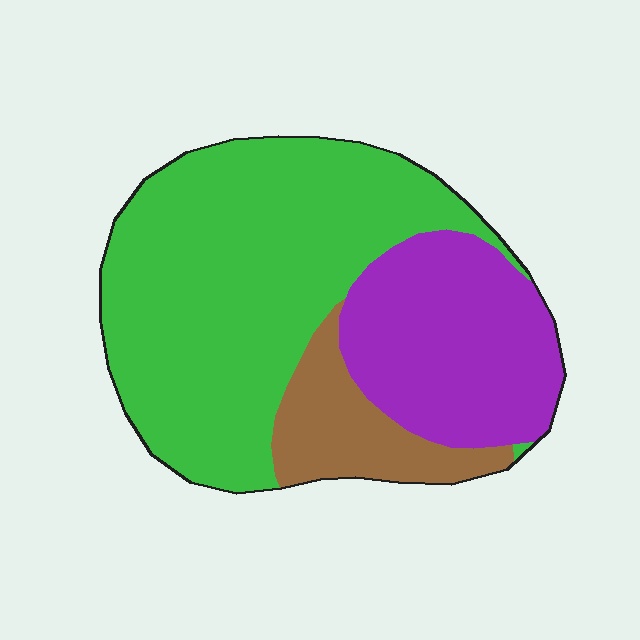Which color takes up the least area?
Brown, at roughly 15%.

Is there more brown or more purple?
Purple.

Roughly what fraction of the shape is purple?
Purple covers 28% of the shape.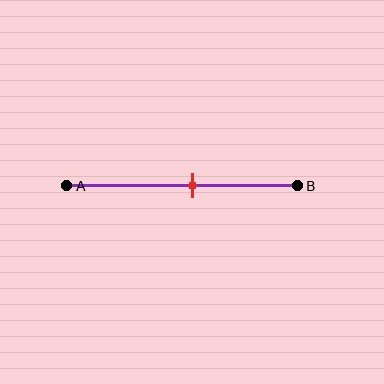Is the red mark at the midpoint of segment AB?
No, the mark is at about 55% from A, not at the 50% midpoint.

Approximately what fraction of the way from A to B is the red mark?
The red mark is approximately 55% of the way from A to B.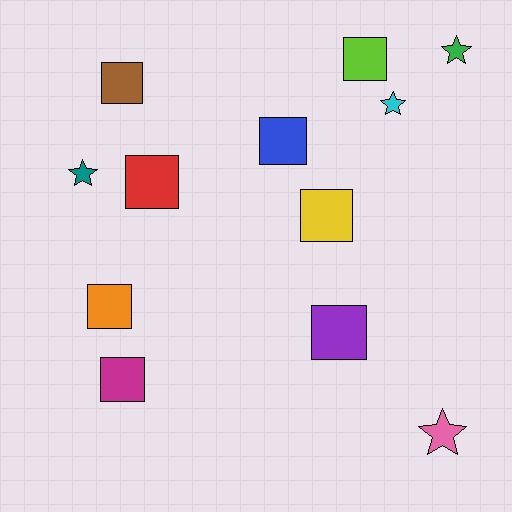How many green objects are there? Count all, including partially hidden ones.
There is 1 green object.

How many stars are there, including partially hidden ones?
There are 4 stars.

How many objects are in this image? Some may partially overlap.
There are 12 objects.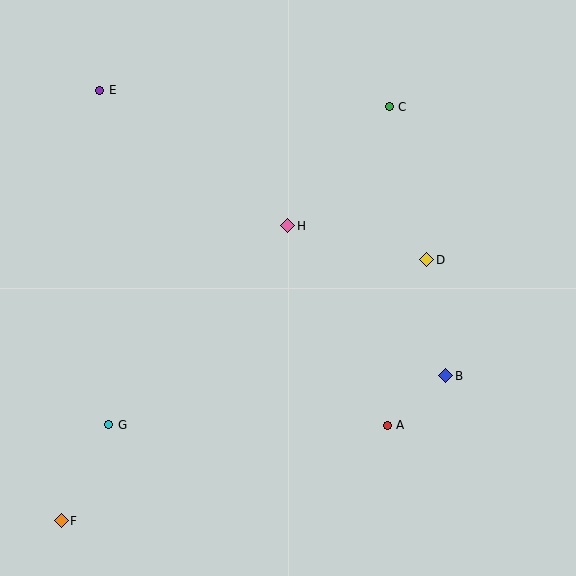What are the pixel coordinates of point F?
Point F is at (61, 521).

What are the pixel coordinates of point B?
Point B is at (446, 376).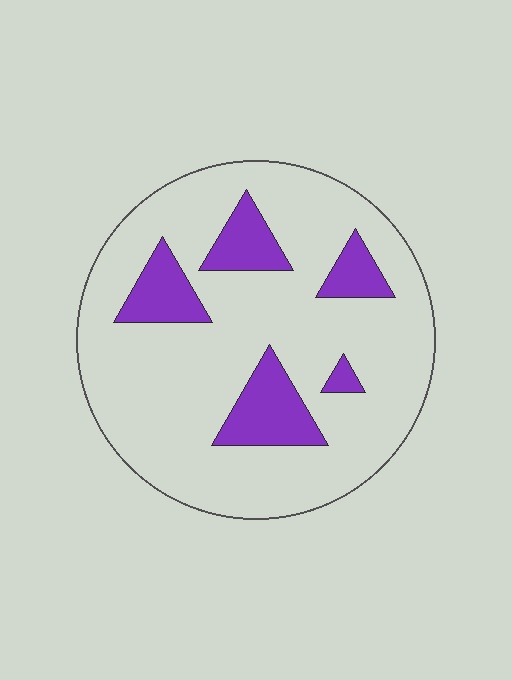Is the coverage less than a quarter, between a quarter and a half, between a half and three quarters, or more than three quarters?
Less than a quarter.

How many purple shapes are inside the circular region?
5.